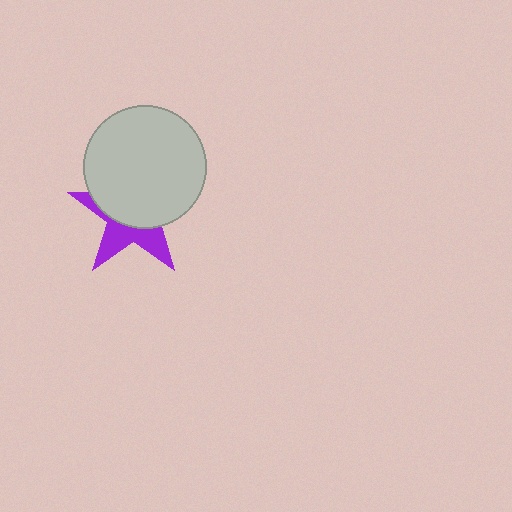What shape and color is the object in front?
The object in front is a light gray circle.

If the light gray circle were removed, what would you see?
You would see the complete purple star.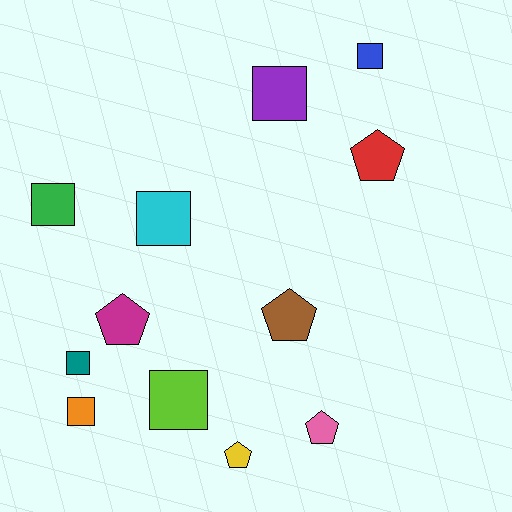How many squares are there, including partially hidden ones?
There are 7 squares.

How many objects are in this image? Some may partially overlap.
There are 12 objects.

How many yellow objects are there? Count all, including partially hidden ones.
There is 1 yellow object.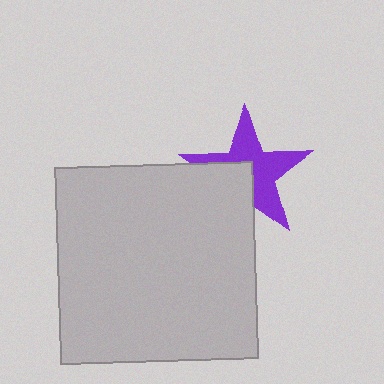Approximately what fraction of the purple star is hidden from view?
Roughly 37% of the purple star is hidden behind the light gray square.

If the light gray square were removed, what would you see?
You would see the complete purple star.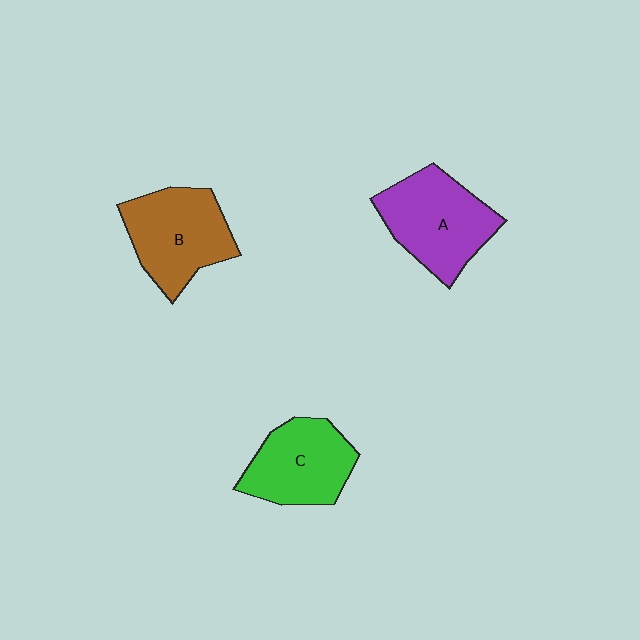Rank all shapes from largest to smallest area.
From largest to smallest: A (purple), B (brown), C (green).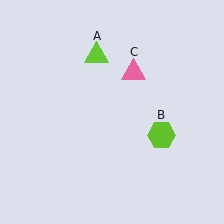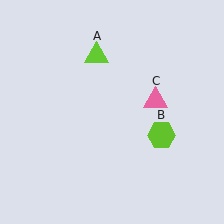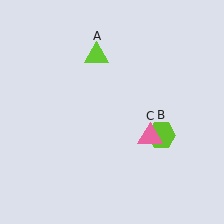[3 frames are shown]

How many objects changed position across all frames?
1 object changed position: pink triangle (object C).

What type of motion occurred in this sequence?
The pink triangle (object C) rotated clockwise around the center of the scene.